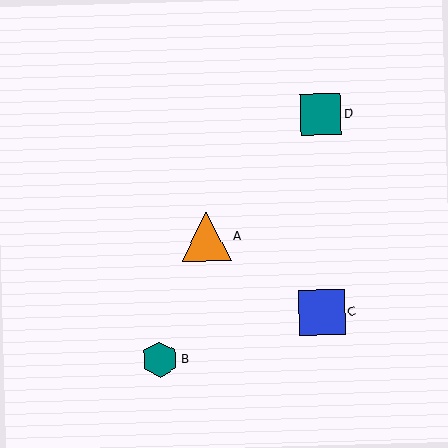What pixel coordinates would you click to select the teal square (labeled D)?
Click at (321, 115) to select the teal square D.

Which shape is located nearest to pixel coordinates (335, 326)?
The blue square (labeled C) at (322, 313) is nearest to that location.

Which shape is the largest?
The orange triangle (labeled A) is the largest.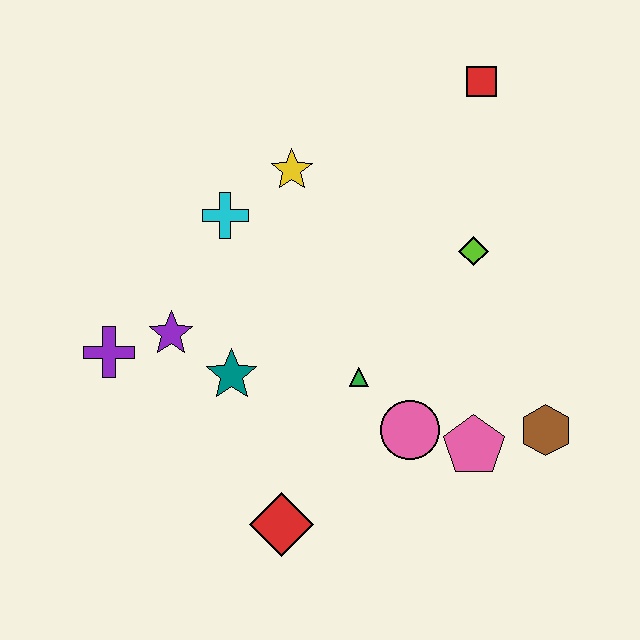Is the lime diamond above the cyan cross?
No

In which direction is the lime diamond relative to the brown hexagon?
The lime diamond is above the brown hexagon.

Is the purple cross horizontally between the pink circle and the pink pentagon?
No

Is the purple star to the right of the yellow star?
No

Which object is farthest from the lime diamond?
The purple cross is farthest from the lime diamond.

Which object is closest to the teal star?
The purple star is closest to the teal star.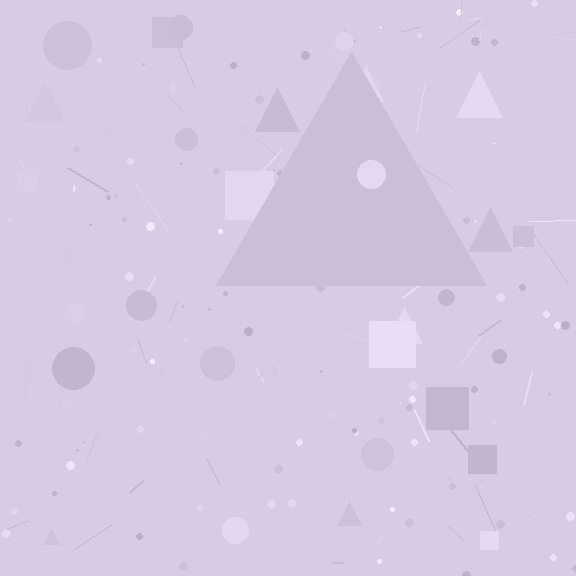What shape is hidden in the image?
A triangle is hidden in the image.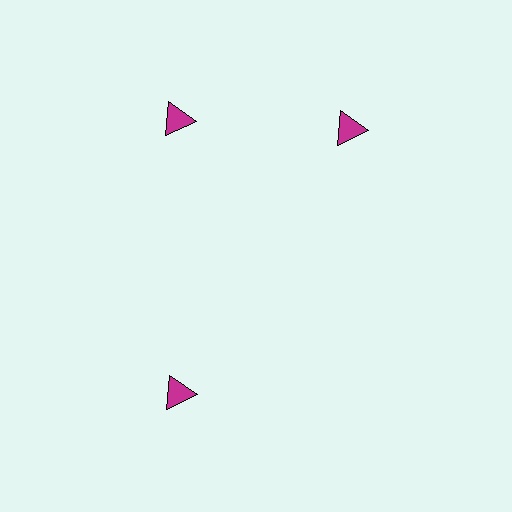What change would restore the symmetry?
The symmetry would be restored by rotating it back into even spacing with its neighbors so that all 3 triangles sit at equal angles and equal distance from the center.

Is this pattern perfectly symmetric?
No. The 3 magenta triangles are arranged in a ring, but one element near the 3 o'clock position is rotated out of alignment along the ring, breaking the 3-fold rotational symmetry.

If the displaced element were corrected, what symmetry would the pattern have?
It would have 3-fold rotational symmetry — the pattern would map onto itself every 120 degrees.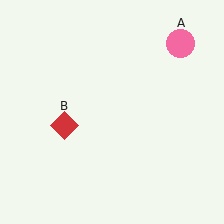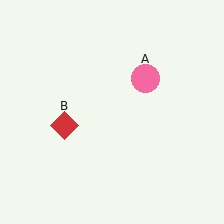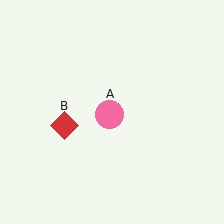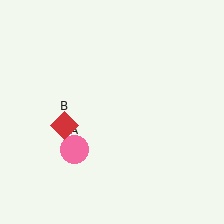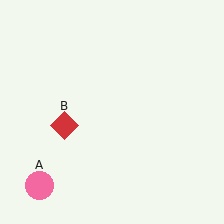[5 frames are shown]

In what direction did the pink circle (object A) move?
The pink circle (object A) moved down and to the left.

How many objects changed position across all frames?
1 object changed position: pink circle (object A).